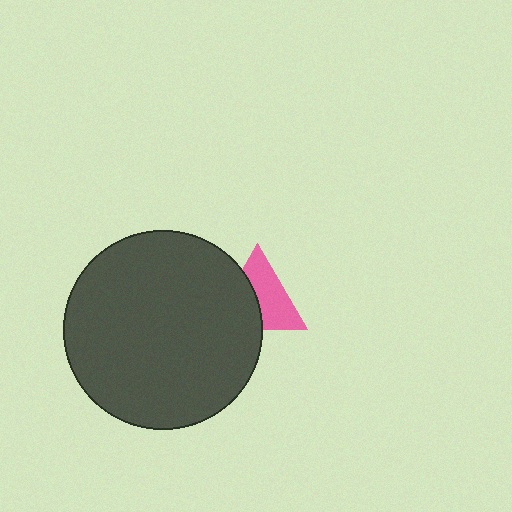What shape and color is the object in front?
The object in front is a dark gray circle.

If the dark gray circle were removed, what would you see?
You would see the complete pink triangle.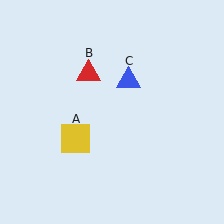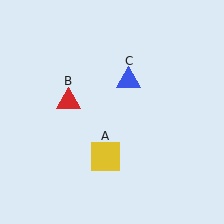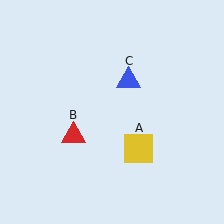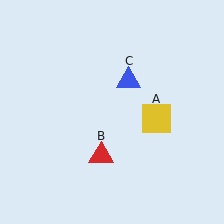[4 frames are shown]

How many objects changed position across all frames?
2 objects changed position: yellow square (object A), red triangle (object B).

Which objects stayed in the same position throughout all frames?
Blue triangle (object C) remained stationary.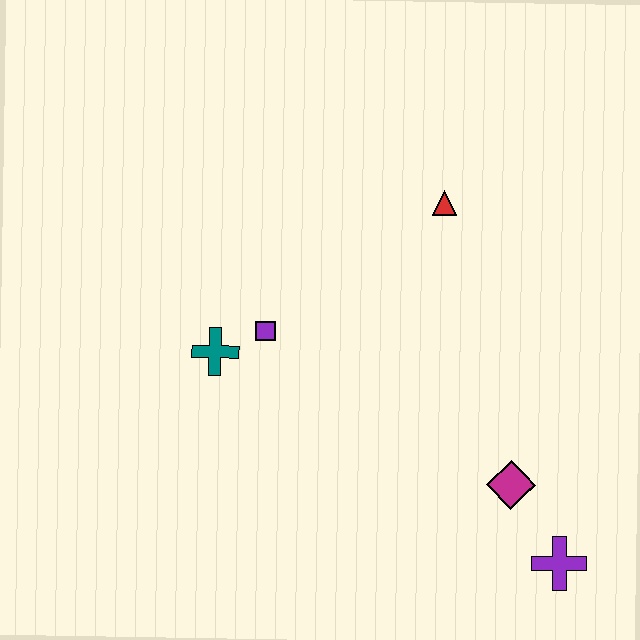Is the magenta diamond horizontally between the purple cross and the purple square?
Yes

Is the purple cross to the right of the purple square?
Yes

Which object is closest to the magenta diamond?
The purple cross is closest to the magenta diamond.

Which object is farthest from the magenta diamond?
The teal cross is farthest from the magenta diamond.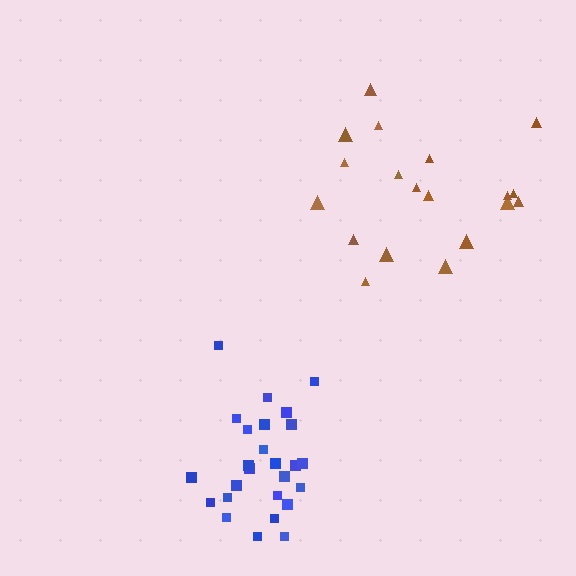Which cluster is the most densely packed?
Blue.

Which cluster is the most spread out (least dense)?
Brown.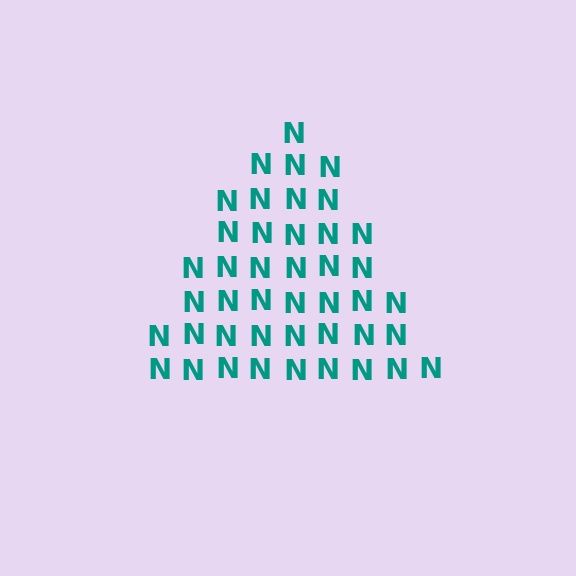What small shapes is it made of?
It is made of small letter N's.